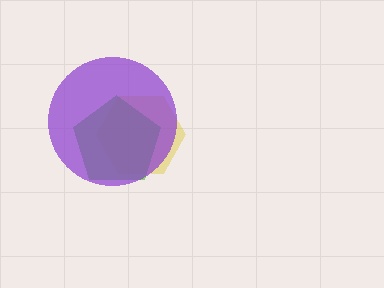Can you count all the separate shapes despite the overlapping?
Yes, there are 3 separate shapes.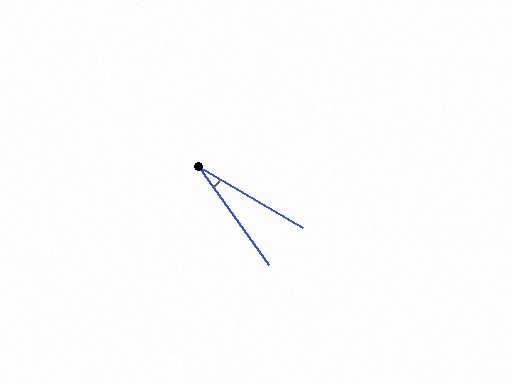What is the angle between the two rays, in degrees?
Approximately 24 degrees.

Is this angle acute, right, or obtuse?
It is acute.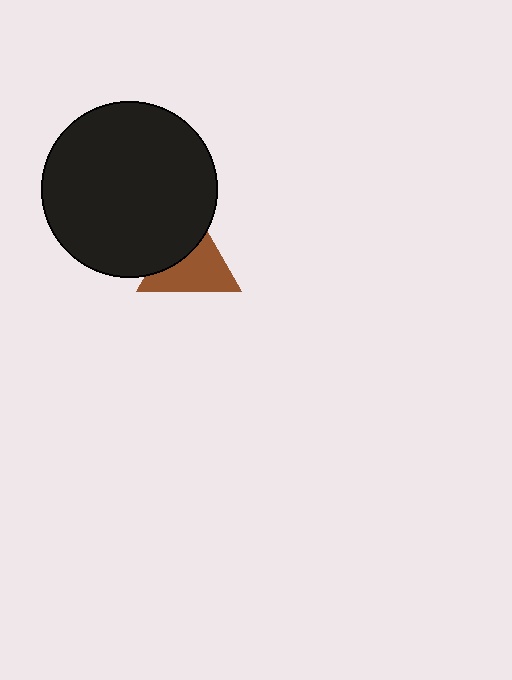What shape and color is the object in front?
The object in front is a black circle.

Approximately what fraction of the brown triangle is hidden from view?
Roughly 38% of the brown triangle is hidden behind the black circle.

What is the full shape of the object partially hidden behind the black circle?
The partially hidden object is a brown triangle.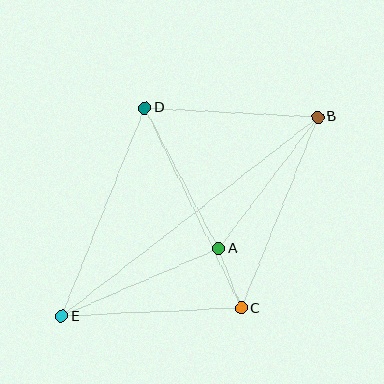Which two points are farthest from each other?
Points B and E are farthest from each other.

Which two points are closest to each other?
Points A and C are closest to each other.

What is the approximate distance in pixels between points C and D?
The distance between C and D is approximately 223 pixels.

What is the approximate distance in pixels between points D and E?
The distance between D and E is approximately 225 pixels.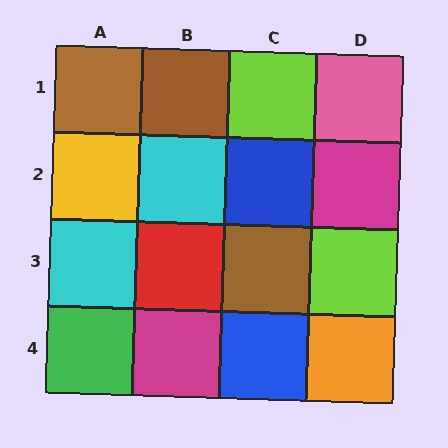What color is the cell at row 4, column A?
Green.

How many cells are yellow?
1 cell is yellow.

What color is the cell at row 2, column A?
Yellow.